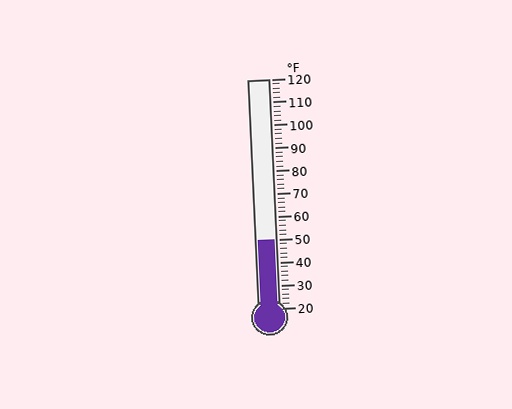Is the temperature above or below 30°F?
The temperature is above 30°F.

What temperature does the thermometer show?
The thermometer shows approximately 50°F.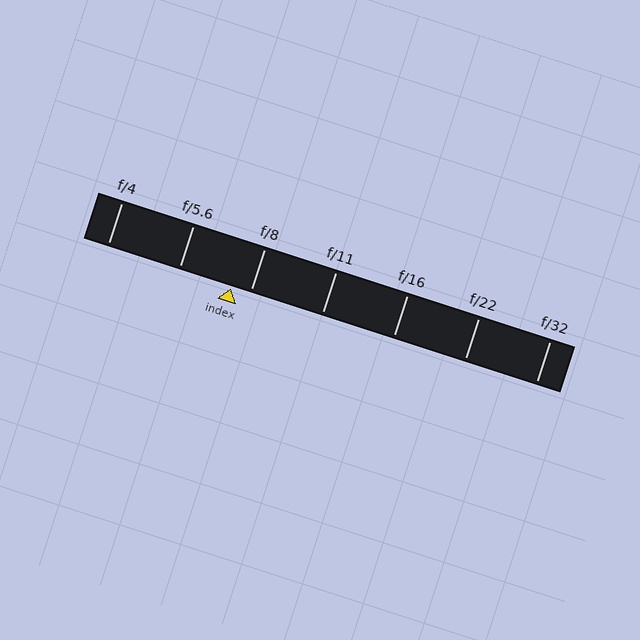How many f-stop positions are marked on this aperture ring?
There are 7 f-stop positions marked.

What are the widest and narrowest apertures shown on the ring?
The widest aperture shown is f/4 and the narrowest is f/32.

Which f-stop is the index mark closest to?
The index mark is closest to f/8.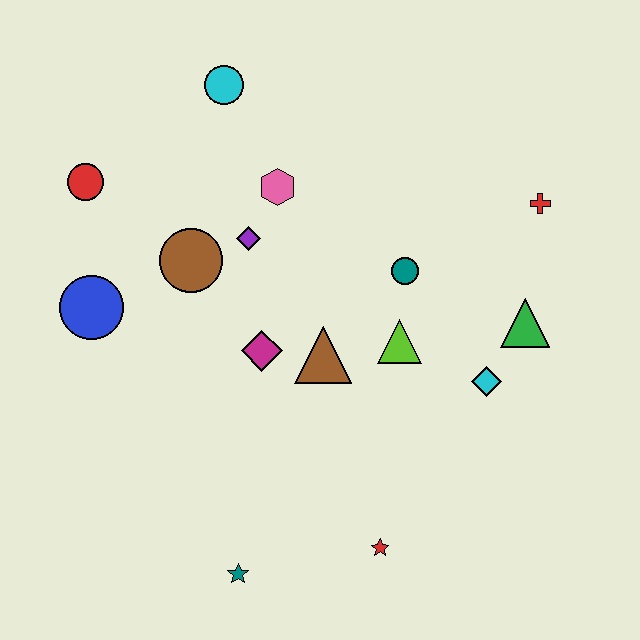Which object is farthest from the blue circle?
The red cross is farthest from the blue circle.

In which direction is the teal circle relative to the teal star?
The teal circle is above the teal star.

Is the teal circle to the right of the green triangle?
No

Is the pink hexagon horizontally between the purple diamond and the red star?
Yes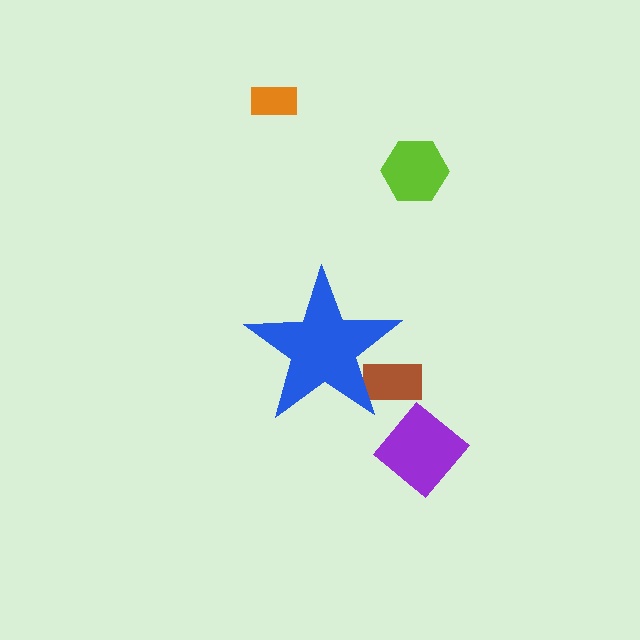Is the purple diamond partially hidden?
No, the purple diamond is fully visible.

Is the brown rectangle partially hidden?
Yes, the brown rectangle is partially hidden behind the blue star.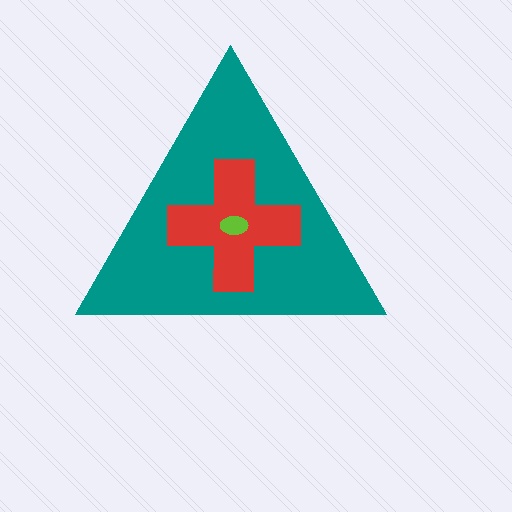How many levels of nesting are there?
3.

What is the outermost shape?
The teal triangle.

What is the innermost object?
The lime ellipse.